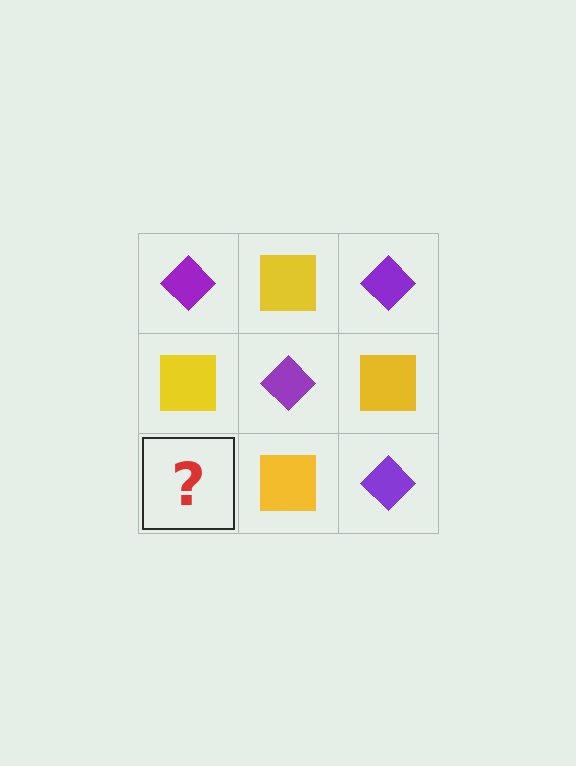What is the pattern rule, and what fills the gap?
The rule is that it alternates purple diamond and yellow square in a checkerboard pattern. The gap should be filled with a purple diamond.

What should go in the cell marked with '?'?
The missing cell should contain a purple diamond.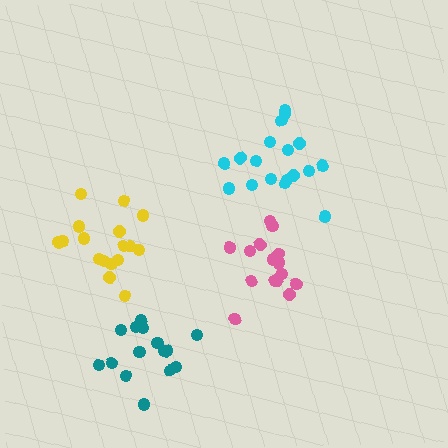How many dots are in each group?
Group 1: 16 dots, Group 2: 15 dots, Group 3: 18 dots, Group 4: 17 dots (66 total).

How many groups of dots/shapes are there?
There are 4 groups.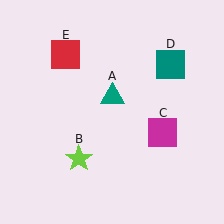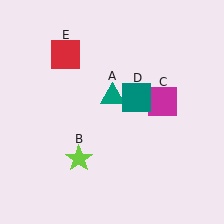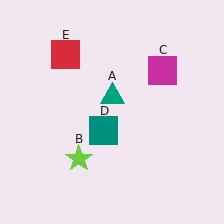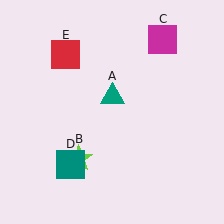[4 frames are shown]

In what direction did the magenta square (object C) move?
The magenta square (object C) moved up.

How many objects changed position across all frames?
2 objects changed position: magenta square (object C), teal square (object D).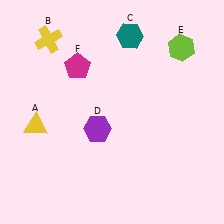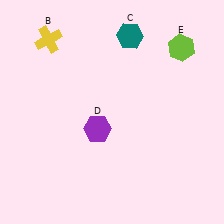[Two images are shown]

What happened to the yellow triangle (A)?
The yellow triangle (A) was removed in Image 2. It was in the bottom-left area of Image 1.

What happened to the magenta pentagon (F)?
The magenta pentagon (F) was removed in Image 2. It was in the top-left area of Image 1.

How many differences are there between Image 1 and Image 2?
There are 2 differences between the two images.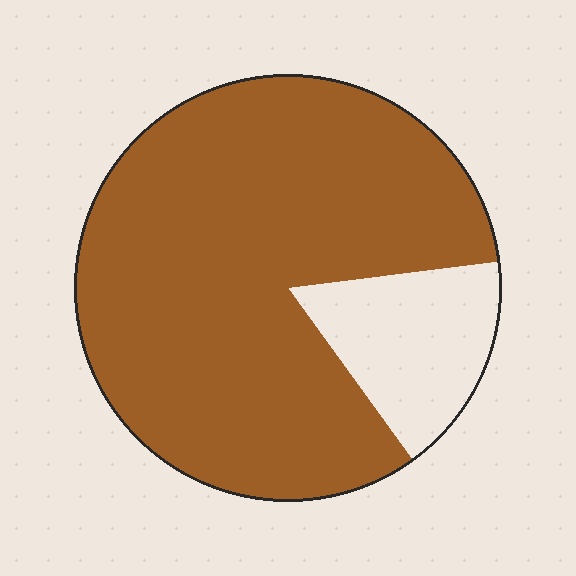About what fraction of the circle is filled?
About five sixths (5/6).